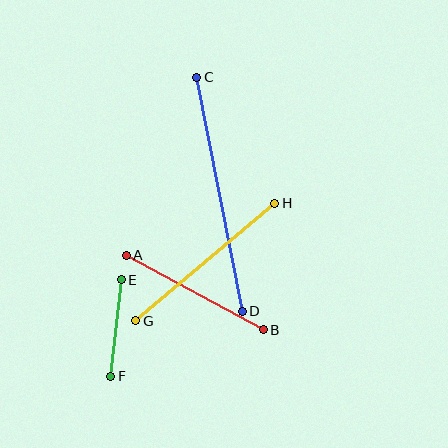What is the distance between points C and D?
The distance is approximately 238 pixels.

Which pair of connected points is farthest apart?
Points C and D are farthest apart.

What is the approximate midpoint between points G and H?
The midpoint is at approximately (205, 262) pixels.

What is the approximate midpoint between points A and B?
The midpoint is at approximately (195, 293) pixels.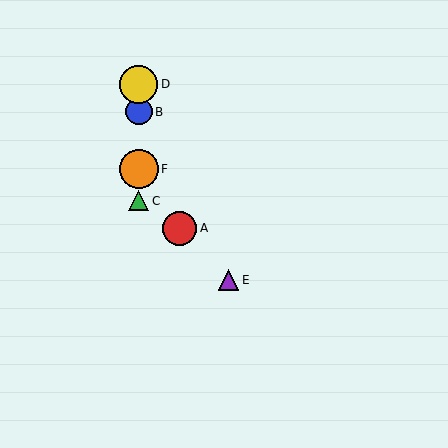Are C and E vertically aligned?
No, C is at x≈139 and E is at x≈229.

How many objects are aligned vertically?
4 objects (B, C, D, F) are aligned vertically.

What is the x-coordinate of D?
Object D is at x≈139.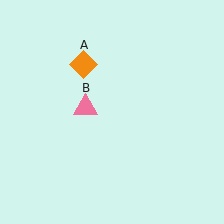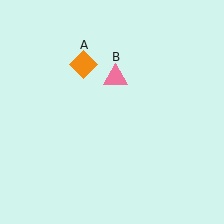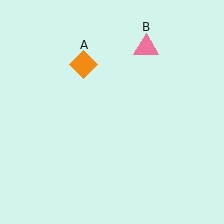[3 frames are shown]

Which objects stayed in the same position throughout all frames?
Orange diamond (object A) remained stationary.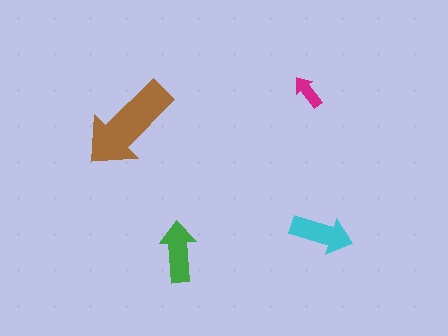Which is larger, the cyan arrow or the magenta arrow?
The cyan one.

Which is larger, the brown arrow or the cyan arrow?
The brown one.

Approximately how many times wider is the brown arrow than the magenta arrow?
About 3 times wider.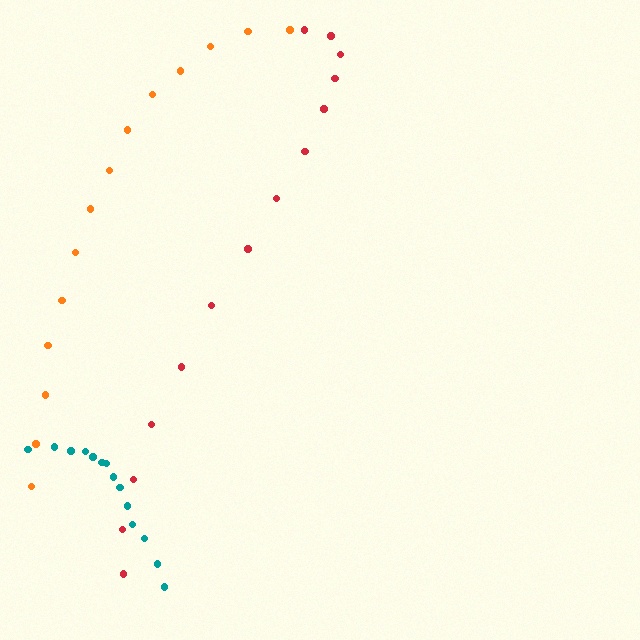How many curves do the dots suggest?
There are 3 distinct paths.